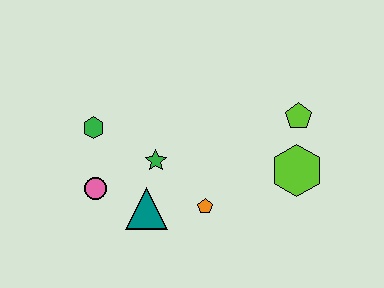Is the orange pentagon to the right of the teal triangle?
Yes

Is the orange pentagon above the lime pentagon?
No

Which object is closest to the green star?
The teal triangle is closest to the green star.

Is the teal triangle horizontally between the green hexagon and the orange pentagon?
Yes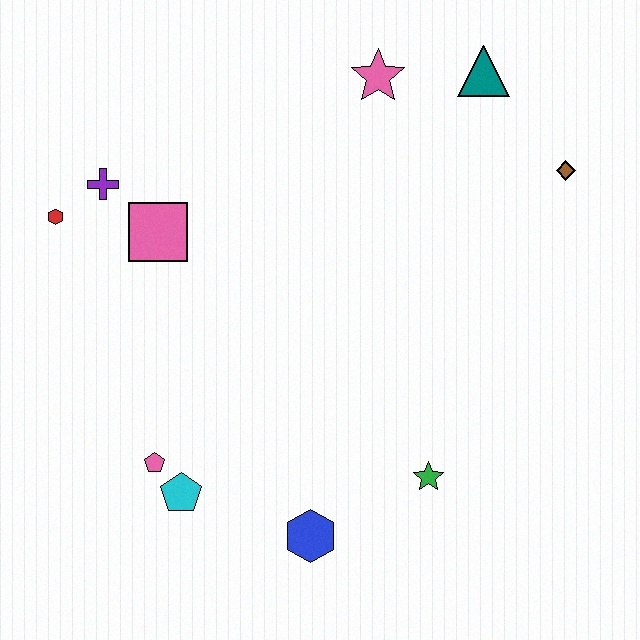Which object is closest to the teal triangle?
The pink star is closest to the teal triangle.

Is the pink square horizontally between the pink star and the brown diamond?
No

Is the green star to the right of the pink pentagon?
Yes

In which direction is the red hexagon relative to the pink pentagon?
The red hexagon is above the pink pentagon.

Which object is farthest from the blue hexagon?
The teal triangle is farthest from the blue hexagon.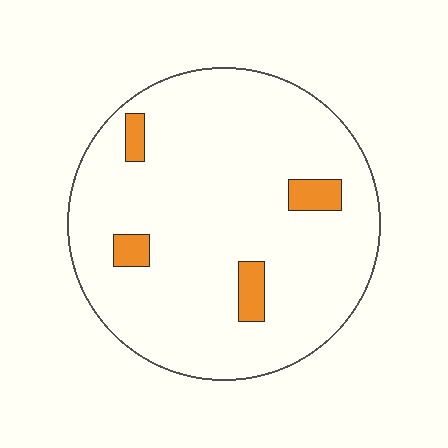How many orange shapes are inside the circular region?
4.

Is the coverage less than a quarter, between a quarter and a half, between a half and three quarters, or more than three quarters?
Less than a quarter.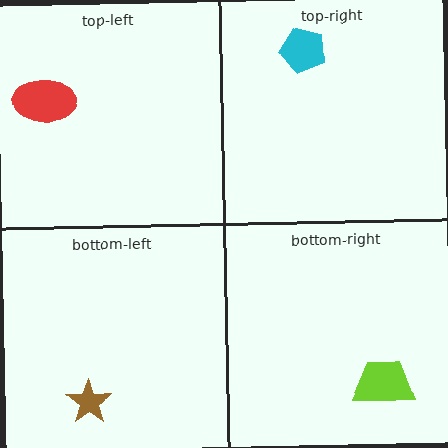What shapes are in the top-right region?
The cyan pentagon.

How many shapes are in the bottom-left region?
1.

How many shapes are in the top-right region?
1.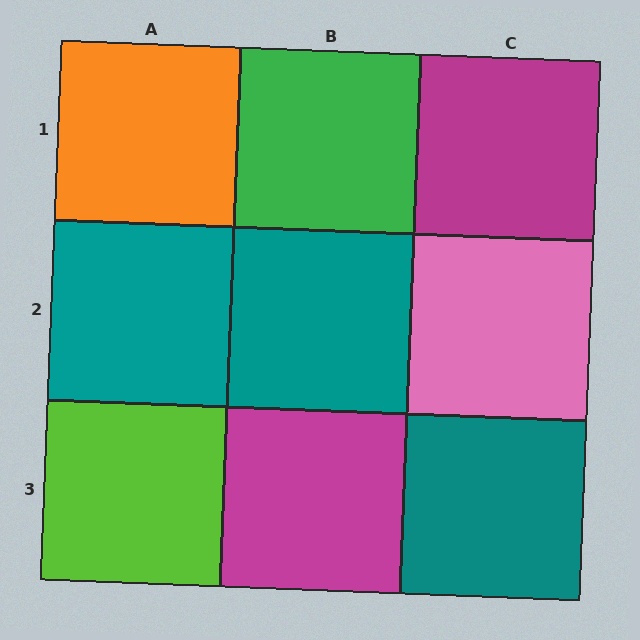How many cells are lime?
1 cell is lime.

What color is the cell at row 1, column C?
Magenta.